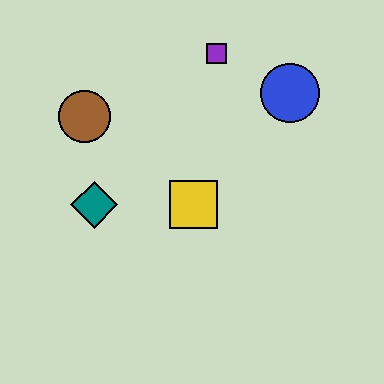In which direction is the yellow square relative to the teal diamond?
The yellow square is to the right of the teal diamond.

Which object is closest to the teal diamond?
The brown circle is closest to the teal diamond.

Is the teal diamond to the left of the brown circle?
No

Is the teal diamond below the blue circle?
Yes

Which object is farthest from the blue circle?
The teal diamond is farthest from the blue circle.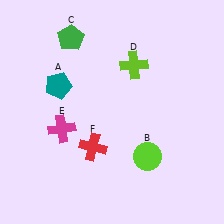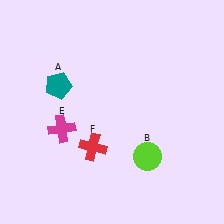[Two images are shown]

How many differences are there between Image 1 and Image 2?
There are 2 differences between the two images.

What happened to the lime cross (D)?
The lime cross (D) was removed in Image 2. It was in the top-right area of Image 1.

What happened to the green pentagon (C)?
The green pentagon (C) was removed in Image 2. It was in the top-left area of Image 1.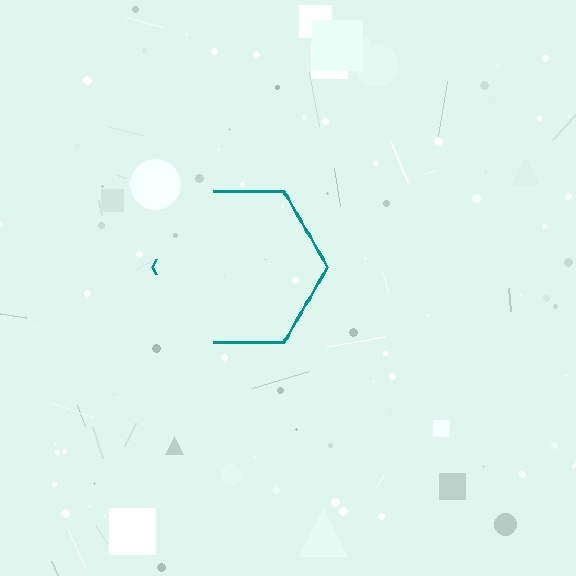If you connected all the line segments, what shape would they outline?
They would outline a hexagon.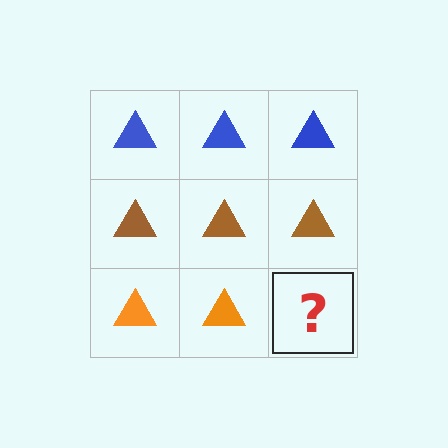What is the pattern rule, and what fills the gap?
The rule is that each row has a consistent color. The gap should be filled with an orange triangle.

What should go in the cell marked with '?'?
The missing cell should contain an orange triangle.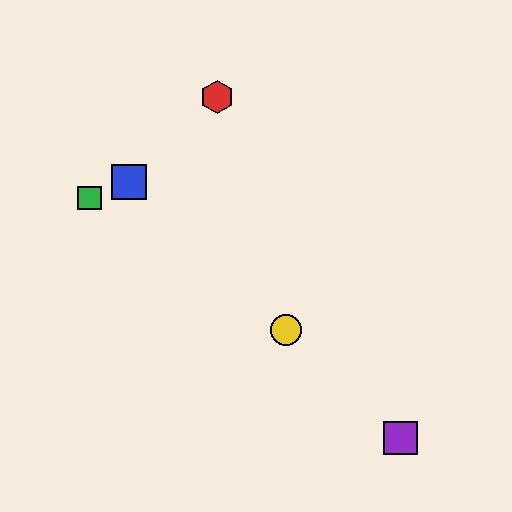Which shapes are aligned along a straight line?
The blue square, the yellow circle, the purple square are aligned along a straight line.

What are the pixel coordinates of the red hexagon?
The red hexagon is at (217, 97).